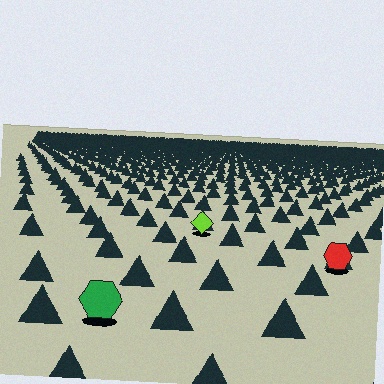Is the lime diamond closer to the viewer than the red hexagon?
No. The red hexagon is closer — you can tell from the texture gradient: the ground texture is coarser near it.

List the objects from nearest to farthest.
From nearest to farthest: the green hexagon, the red hexagon, the lime diamond.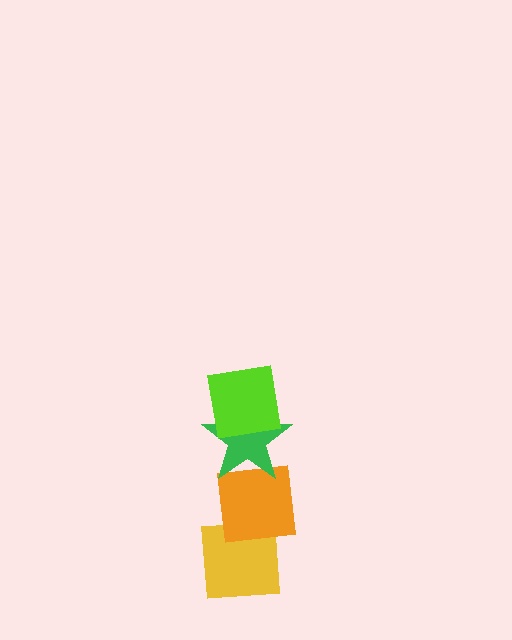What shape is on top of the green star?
The lime square is on top of the green star.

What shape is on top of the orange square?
The green star is on top of the orange square.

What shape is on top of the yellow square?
The orange square is on top of the yellow square.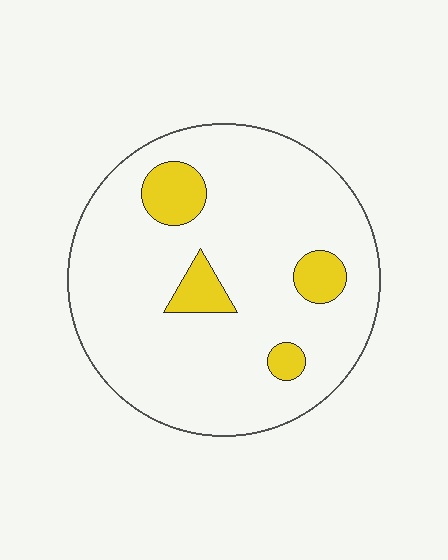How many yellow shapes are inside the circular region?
4.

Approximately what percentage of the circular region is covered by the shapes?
Approximately 10%.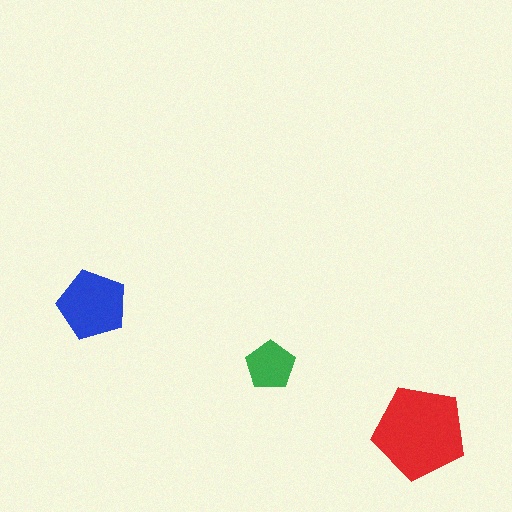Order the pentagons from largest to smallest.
the red one, the blue one, the green one.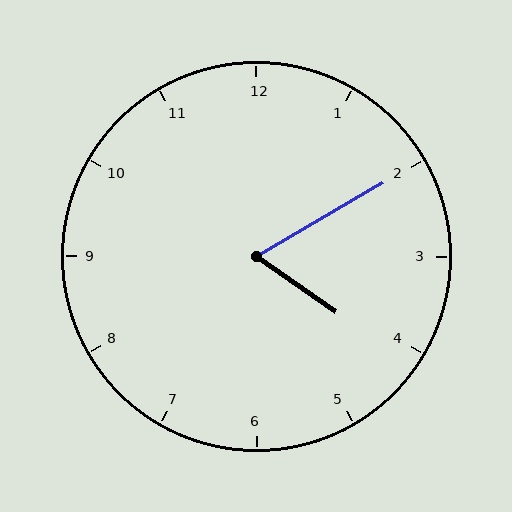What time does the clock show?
4:10.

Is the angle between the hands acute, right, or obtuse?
It is acute.